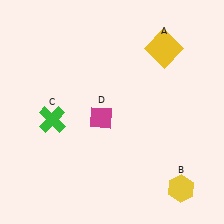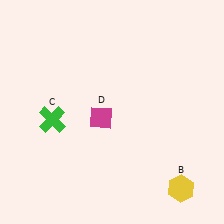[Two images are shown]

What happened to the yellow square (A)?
The yellow square (A) was removed in Image 2. It was in the top-right area of Image 1.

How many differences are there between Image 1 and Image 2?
There is 1 difference between the two images.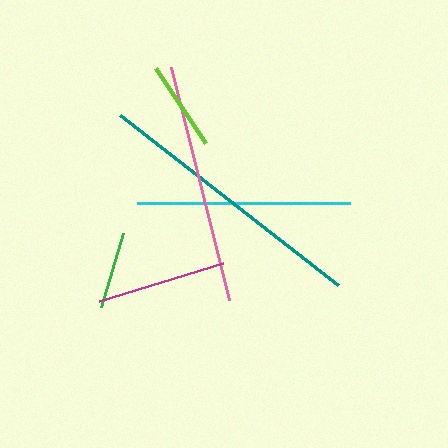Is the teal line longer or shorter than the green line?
The teal line is longer than the green line.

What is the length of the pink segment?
The pink segment is approximately 240 pixels long.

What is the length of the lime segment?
The lime segment is approximately 91 pixels long.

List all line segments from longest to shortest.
From longest to shortest: teal, pink, cyan, magenta, lime, green.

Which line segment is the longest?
The teal line is the longest at approximately 276 pixels.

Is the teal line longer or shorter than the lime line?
The teal line is longer than the lime line.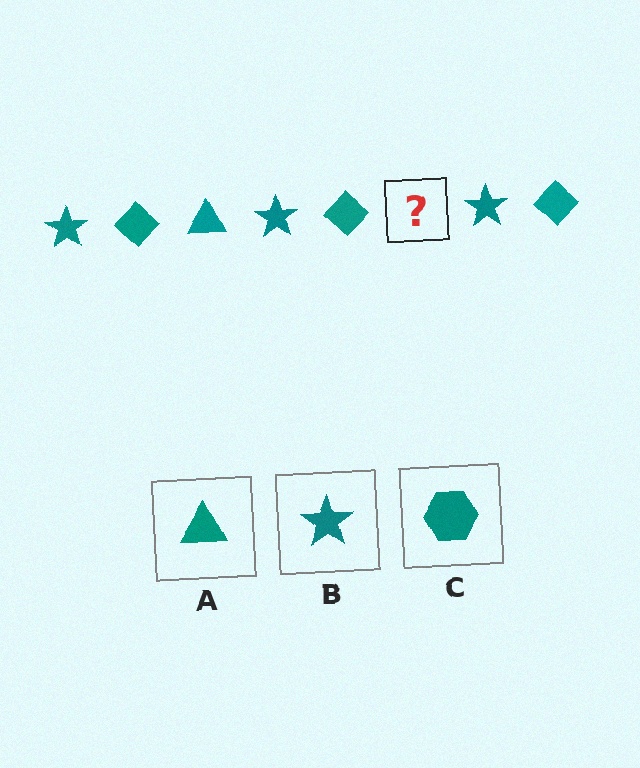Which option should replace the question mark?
Option A.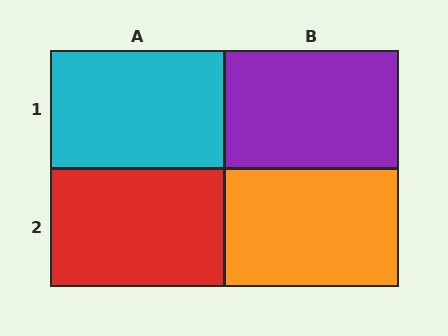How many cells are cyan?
1 cell is cyan.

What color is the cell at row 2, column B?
Orange.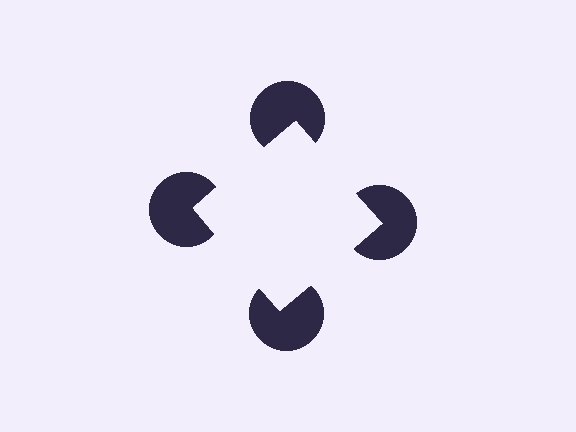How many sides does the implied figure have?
4 sides.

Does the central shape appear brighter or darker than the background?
It typically appears slightly brighter than the background, even though no actual brightness change is drawn.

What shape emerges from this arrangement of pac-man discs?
An illusory square — its edges are inferred from the aligned wedge cuts in the pac-man discs, not physically drawn.